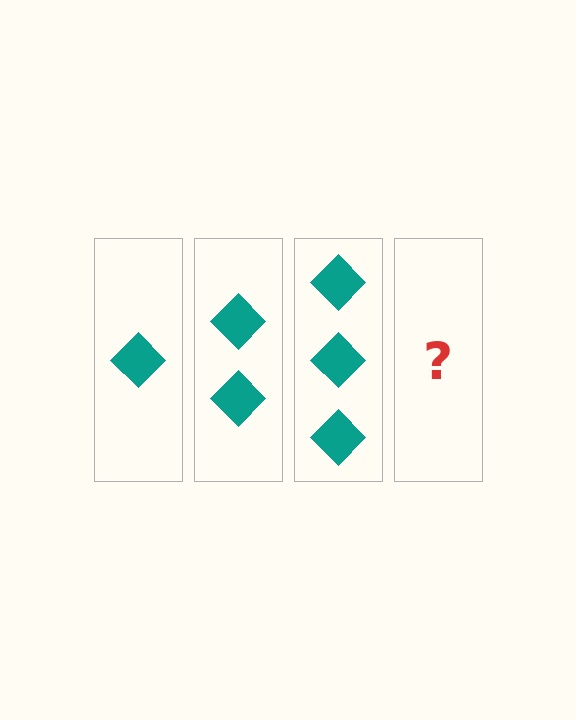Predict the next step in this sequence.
The next step is 4 diamonds.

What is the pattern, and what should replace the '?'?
The pattern is that each step adds one more diamond. The '?' should be 4 diamonds.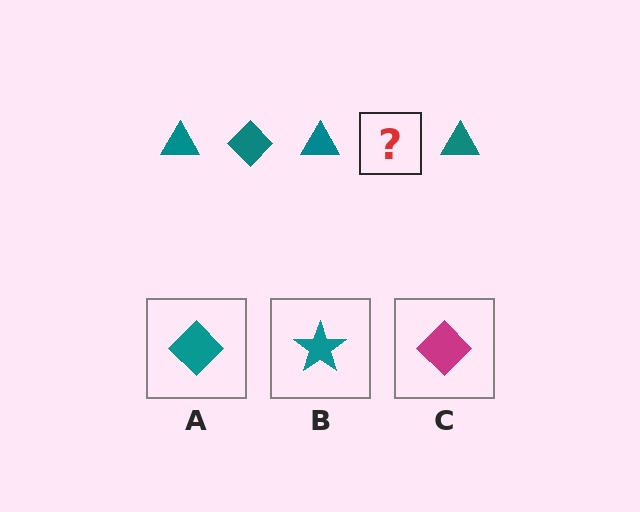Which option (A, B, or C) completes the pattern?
A.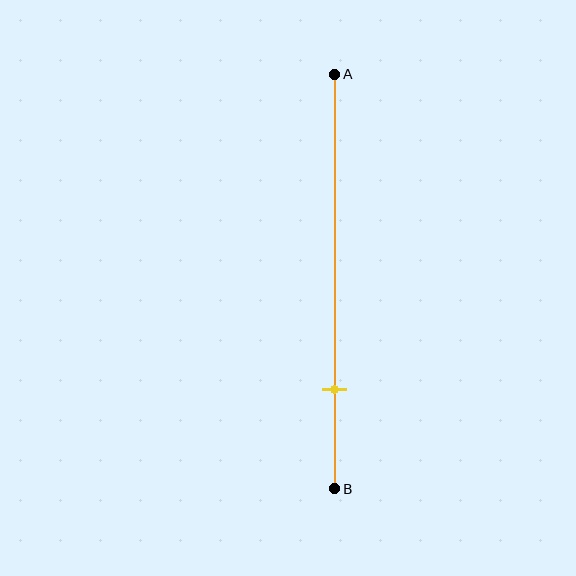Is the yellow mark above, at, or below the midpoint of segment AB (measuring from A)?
The yellow mark is below the midpoint of segment AB.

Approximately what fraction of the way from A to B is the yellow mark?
The yellow mark is approximately 75% of the way from A to B.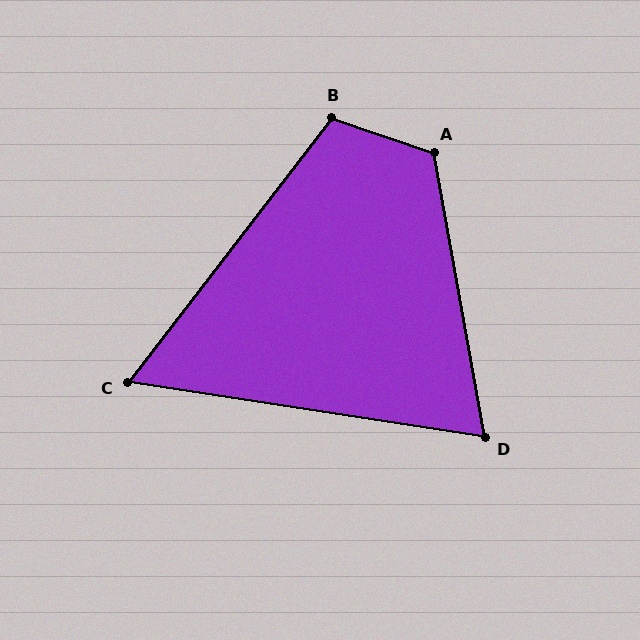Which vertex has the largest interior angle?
A, at approximately 119 degrees.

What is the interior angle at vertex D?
Approximately 71 degrees (acute).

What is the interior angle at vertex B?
Approximately 109 degrees (obtuse).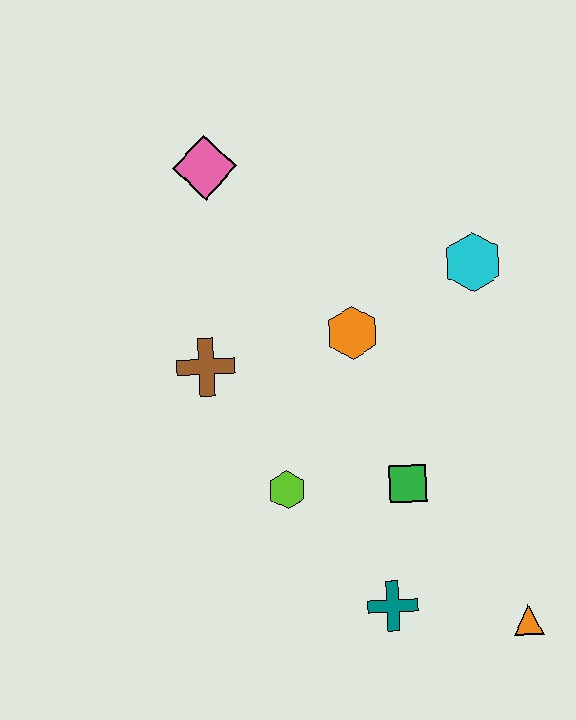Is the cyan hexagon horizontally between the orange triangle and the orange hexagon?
Yes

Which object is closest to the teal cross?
The green square is closest to the teal cross.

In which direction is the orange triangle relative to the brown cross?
The orange triangle is to the right of the brown cross.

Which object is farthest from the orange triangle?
The pink diamond is farthest from the orange triangle.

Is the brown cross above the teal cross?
Yes